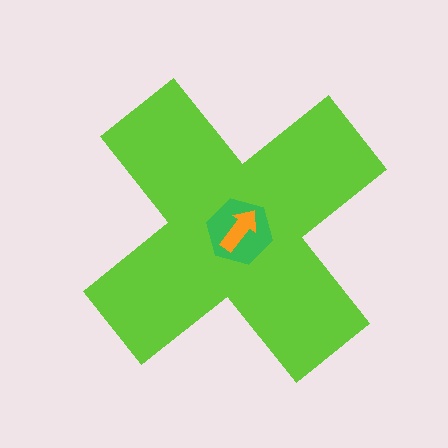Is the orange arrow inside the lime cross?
Yes.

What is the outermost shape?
The lime cross.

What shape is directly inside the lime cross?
The green hexagon.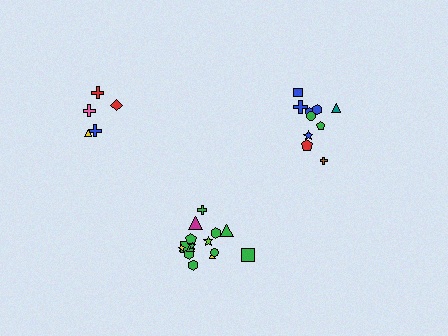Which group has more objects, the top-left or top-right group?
The top-right group.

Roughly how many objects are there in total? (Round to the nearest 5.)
Roughly 30 objects in total.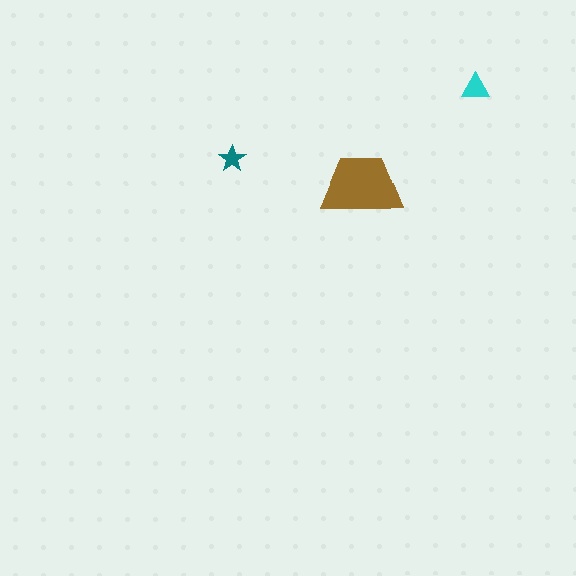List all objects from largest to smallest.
The brown trapezoid, the cyan triangle, the teal star.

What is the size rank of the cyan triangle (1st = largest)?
2nd.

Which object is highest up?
The cyan triangle is topmost.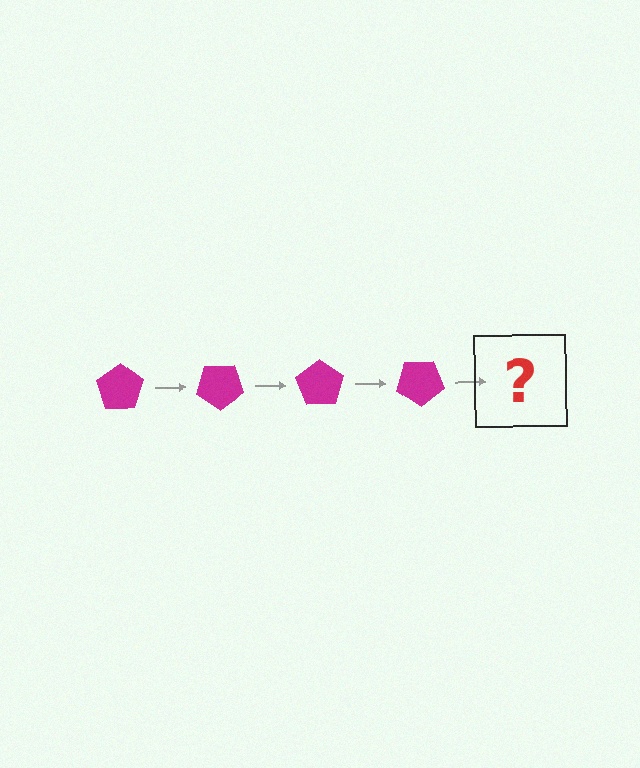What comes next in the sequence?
The next element should be a magenta pentagon rotated 140 degrees.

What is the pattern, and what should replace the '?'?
The pattern is that the pentagon rotates 35 degrees each step. The '?' should be a magenta pentagon rotated 140 degrees.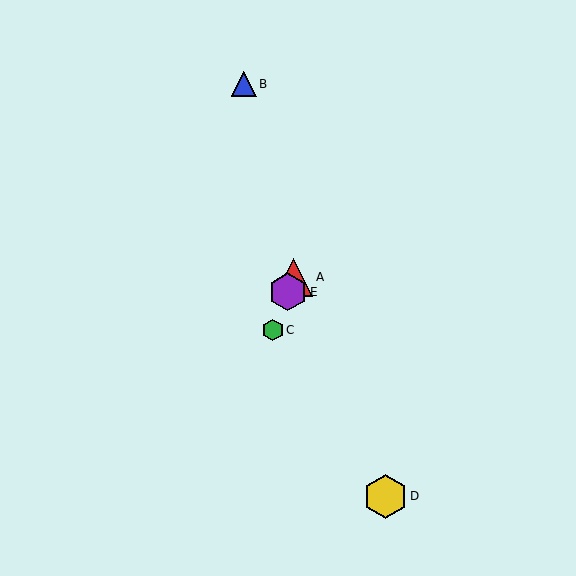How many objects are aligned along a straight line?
3 objects (A, C, E) are aligned along a straight line.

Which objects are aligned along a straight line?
Objects A, C, E are aligned along a straight line.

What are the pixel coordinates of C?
Object C is at (273, 330).